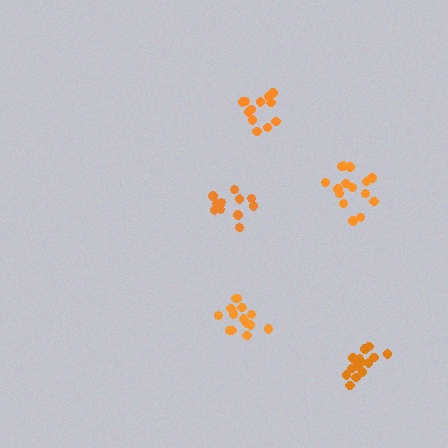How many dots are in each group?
Group 1: 15 dots, Group 2: 15 dots, Group 3: 14 dots, Group 4: 12 dots, Group 5: 11 dots (67 total).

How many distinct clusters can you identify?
There are 5 distinct clusters.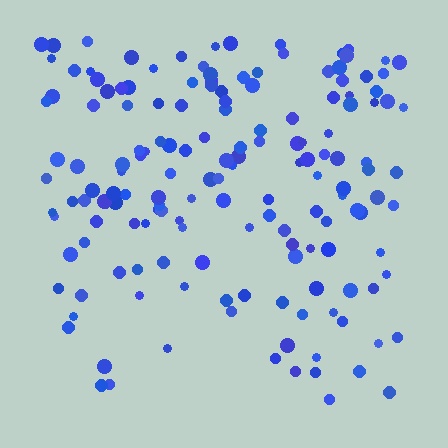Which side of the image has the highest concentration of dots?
The top.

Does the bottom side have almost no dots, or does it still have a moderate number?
Still a moderate number, just noticeably fewer than the top.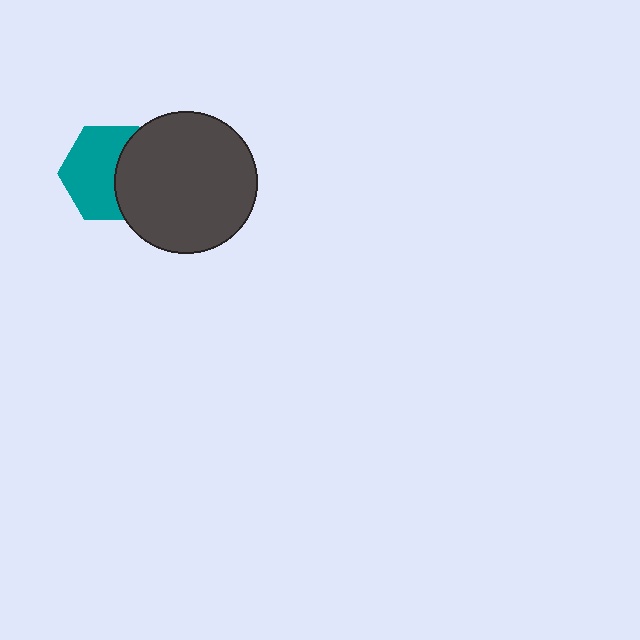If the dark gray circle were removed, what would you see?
You would see the complete teal hexagon.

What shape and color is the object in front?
The object in front is a dark gray circle.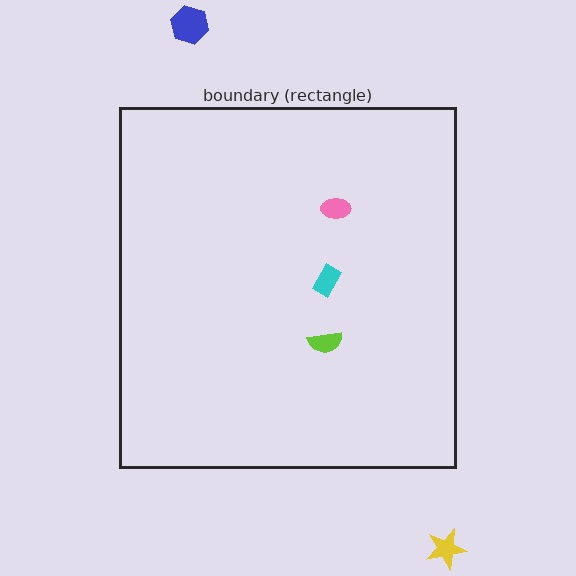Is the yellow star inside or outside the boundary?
Outside.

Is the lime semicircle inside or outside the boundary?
Inside.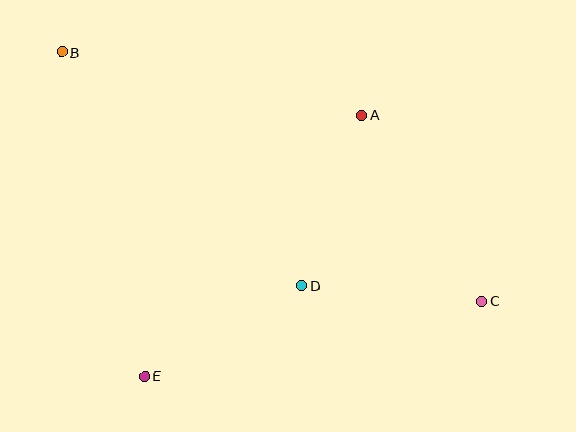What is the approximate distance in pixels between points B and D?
The distance between B and D is approximately 335 pixels.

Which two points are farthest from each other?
Points B and C are farthest from each other.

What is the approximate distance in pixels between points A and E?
The distance between A and E is approximately 339 pixels.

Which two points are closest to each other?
Points A and D are closest to each other.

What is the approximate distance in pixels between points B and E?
The distance between B and E is approximately 334 pixels.